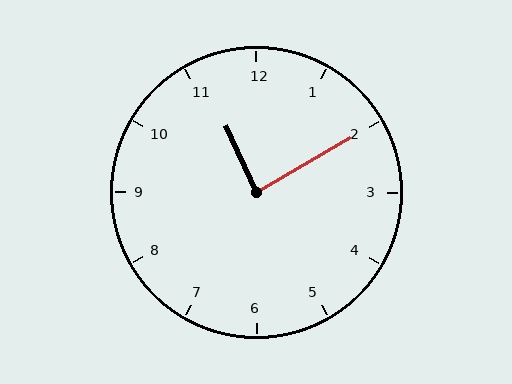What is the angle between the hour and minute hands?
Approximately 85 degrees.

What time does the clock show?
11:10.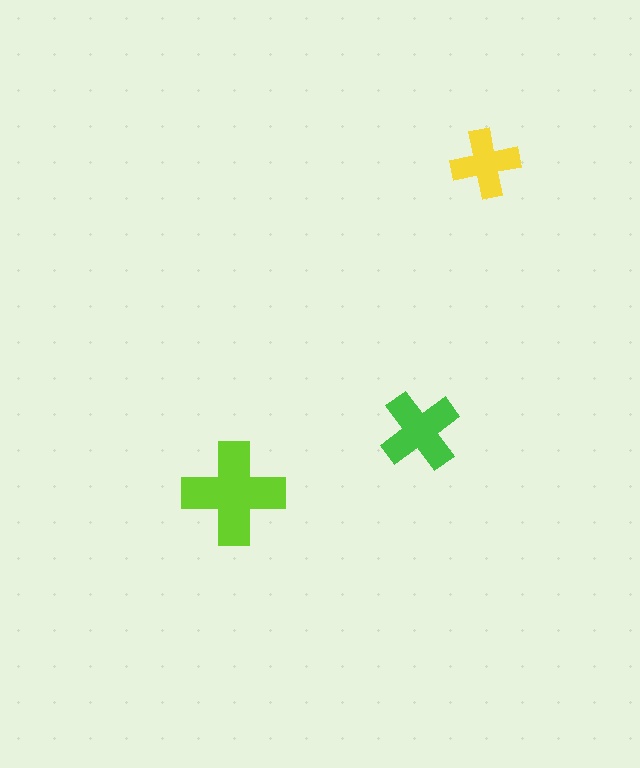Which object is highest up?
The yellow cross is topmost.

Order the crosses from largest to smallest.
the lime one, the green one, the yellow one.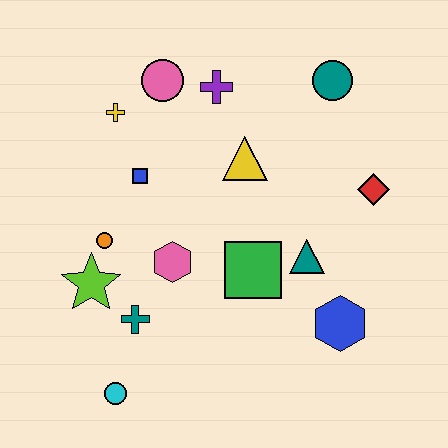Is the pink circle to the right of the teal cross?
Yes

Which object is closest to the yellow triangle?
The purple cross is closest to the yellow triangle.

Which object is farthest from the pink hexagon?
The teal circle is farthest from the pink hexagon.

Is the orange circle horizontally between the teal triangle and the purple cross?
No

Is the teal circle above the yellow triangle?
Yes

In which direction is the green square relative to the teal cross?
The green square is to the right of the teal cross.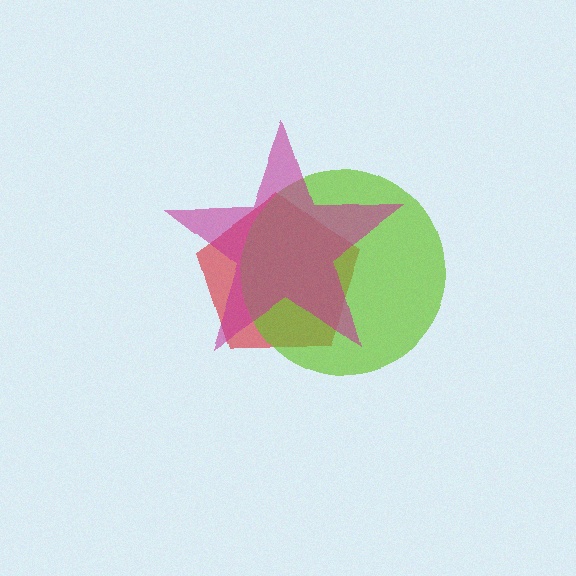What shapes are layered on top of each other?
The layered shapes are: a red pentagon, a lime circle, a magenta star.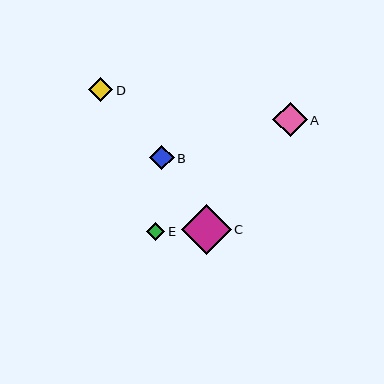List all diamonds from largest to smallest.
From largest to smallest: C, A, B, D, E.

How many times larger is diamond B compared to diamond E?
Diamond B is approximately 1.4 times the size of diamond E.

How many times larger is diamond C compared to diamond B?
Diamond C is approximately 2.0 times the size of diamond B.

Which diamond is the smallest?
Diamond E is the smallest with a size of approximately 18 pixels.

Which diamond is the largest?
Diamond C is the largest with a size of approximately 50 pixels.